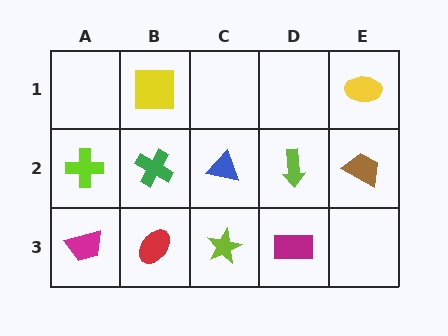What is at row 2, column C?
A blue triangle.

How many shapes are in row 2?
5 shapes.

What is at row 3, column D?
A magenta rectangle.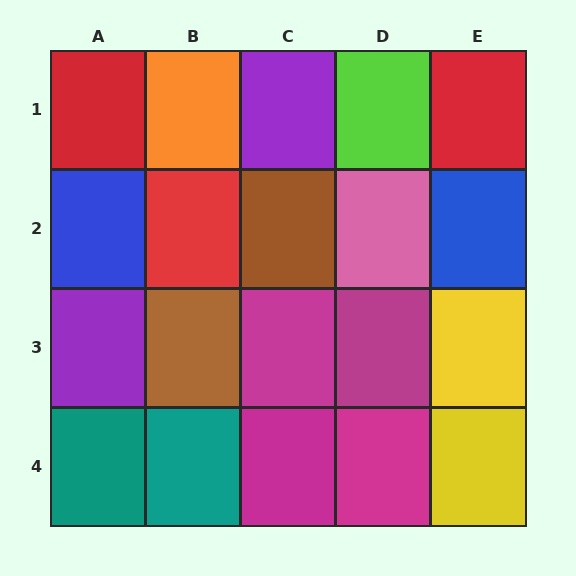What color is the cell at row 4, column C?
Magenta.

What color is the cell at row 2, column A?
Blue.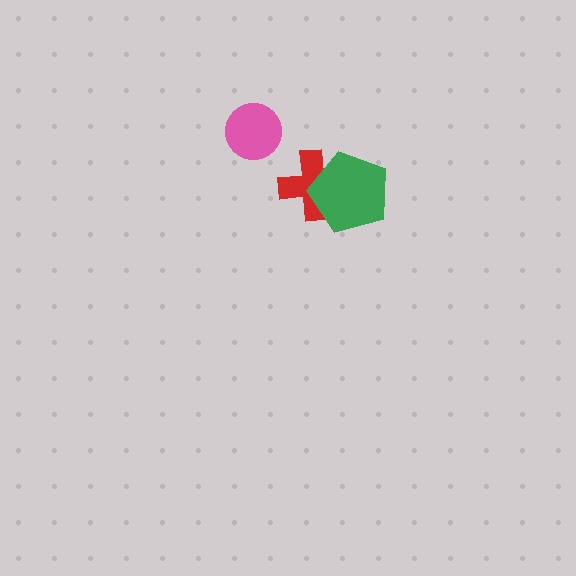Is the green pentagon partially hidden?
No, no other shape covers it.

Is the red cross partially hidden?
Yes, it is partially covered by another shape.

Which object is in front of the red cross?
The green pentagon is in front of the red cross.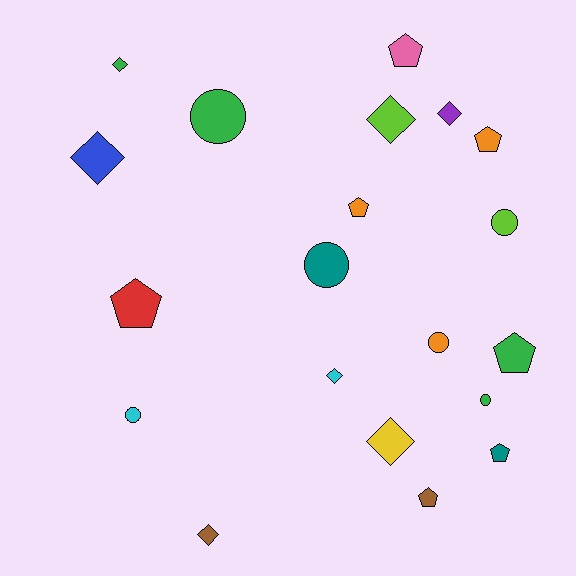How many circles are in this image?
There are 6 circles.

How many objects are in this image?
There are 20 objects.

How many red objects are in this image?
There is 1 red object.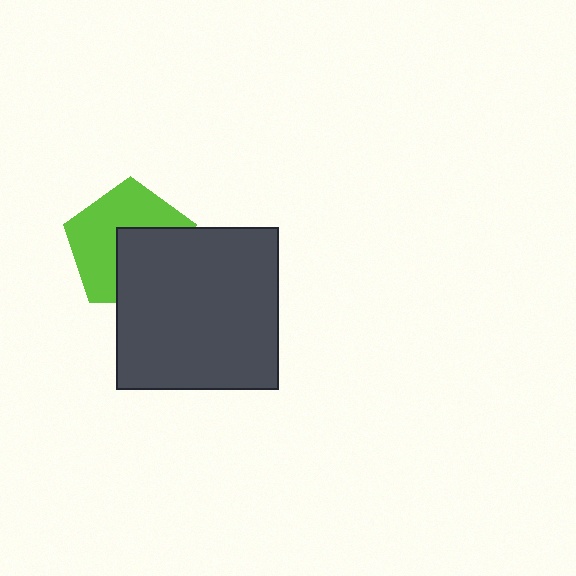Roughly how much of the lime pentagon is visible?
About half of it is visible (roughly 56%).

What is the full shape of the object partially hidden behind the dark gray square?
The partially hidden object is a lime pentagon.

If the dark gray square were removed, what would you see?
You would see the complete lime pentagon.